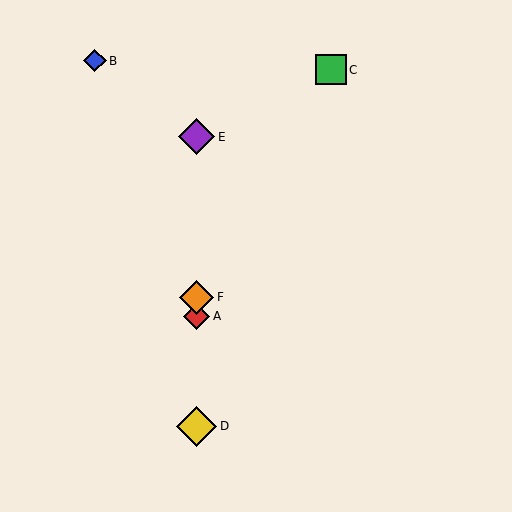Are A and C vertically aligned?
No, A is at x≈197 and C is at x≈331.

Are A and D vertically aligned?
Yes, both are at x≈197.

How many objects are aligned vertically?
4 objects (A, D, E, F) are aligned vertically.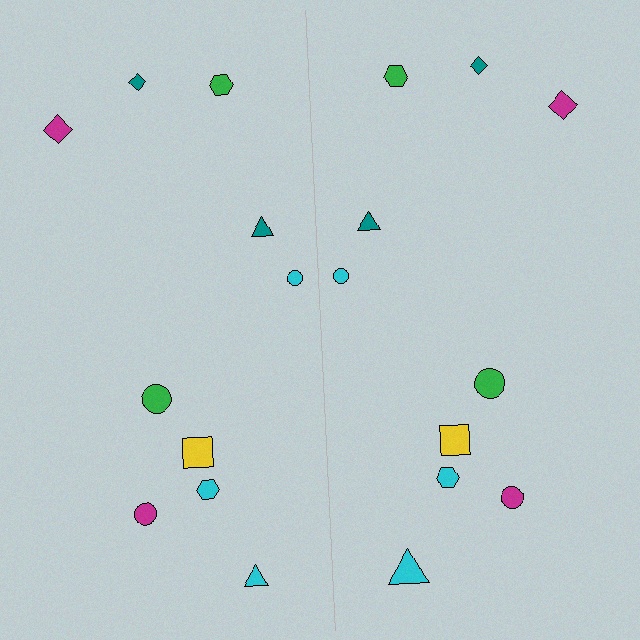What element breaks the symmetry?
The cyan triangle on the right side has a different size than its mirror counterpart.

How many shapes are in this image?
There are 20 shapes in this image.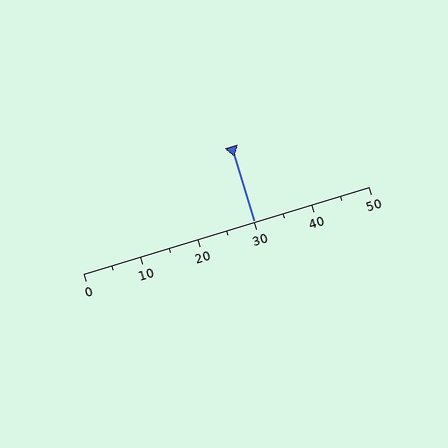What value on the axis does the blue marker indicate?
The marker indicates approximately 30.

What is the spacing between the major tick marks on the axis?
The major ticks are spaced 10 apart.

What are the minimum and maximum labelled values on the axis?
The axis runs from 0 to 50.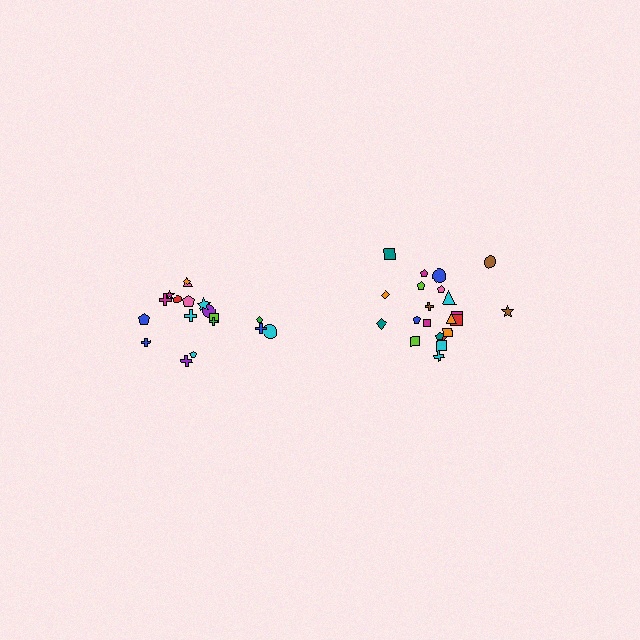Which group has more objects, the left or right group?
The right group.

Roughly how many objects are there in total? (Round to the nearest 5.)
Roughly 40 objects in total.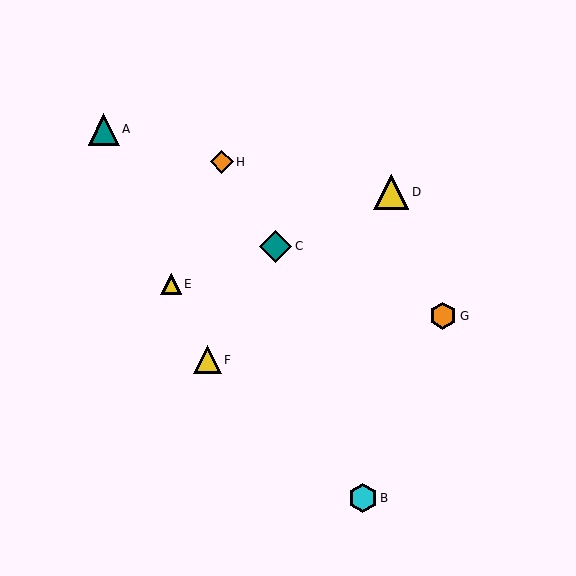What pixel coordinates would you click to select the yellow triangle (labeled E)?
Click at (171, 284) to select the yellow triangle E.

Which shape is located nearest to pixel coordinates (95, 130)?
The teal triangle (labeled A) at (104, 129) is nearest to that location.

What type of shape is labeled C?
Shape C is a teal diamond.